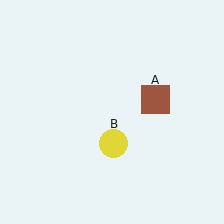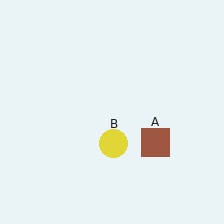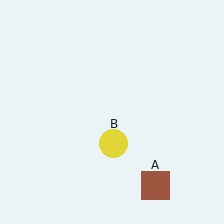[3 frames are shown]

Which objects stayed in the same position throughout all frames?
Yellow circle (object B) remained stationary.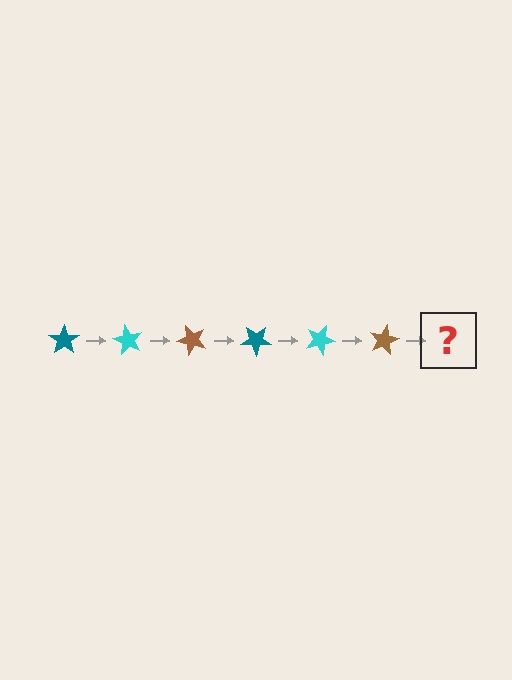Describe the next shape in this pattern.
It should be a teal star, rotated 360 degrees from the start.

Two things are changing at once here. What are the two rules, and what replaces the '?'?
The two rules are that it rotates 60 degrees each step and the color cycles through teal, cyan, and brown. The '?' should be a teal star, rotated 360 degrees from the start.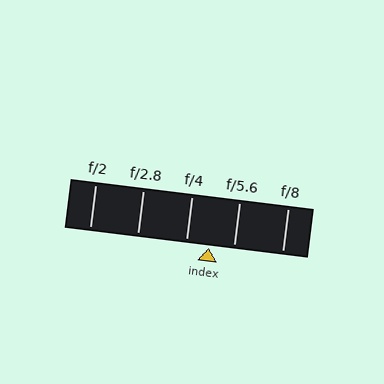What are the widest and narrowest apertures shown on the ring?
The widest aperture shown is f/2 and the narrowest is f/8.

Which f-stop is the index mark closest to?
The index mark is closest to f/4.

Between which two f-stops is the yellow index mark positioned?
The index mark is between f/4 and f/5.6.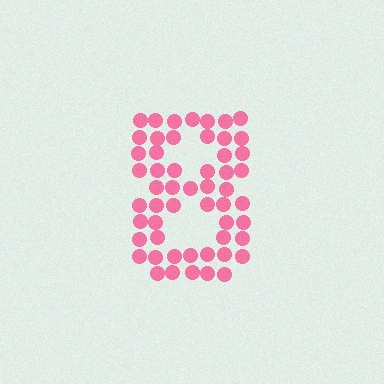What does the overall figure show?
The overall figure shows the digit 8.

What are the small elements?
The small elements are circles.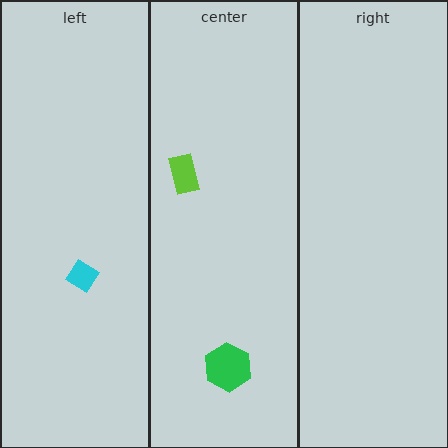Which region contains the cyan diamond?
The left region.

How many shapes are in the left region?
1.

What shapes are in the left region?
The cyan diamond.